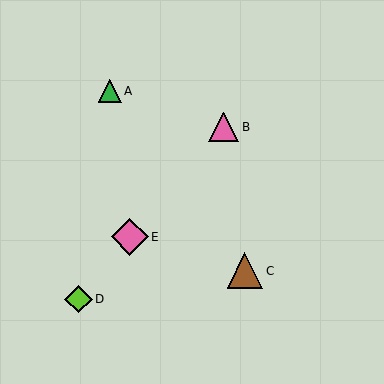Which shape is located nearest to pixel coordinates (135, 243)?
The pink diamond (labeled E) at (130, 237) is nearest to that location.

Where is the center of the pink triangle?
The center of the pink triangle is at (224, 127).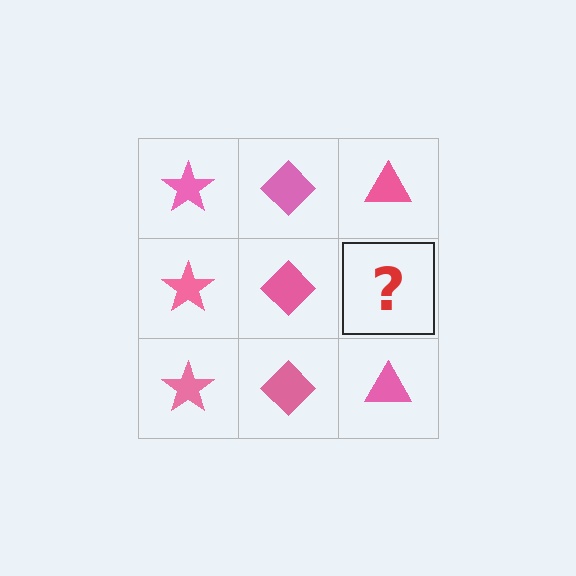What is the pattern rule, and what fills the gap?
The rule is that each column has a consistent shape. The gap should be filled with a pink triangle.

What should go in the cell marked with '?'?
The missing cell should contain a pink triangle.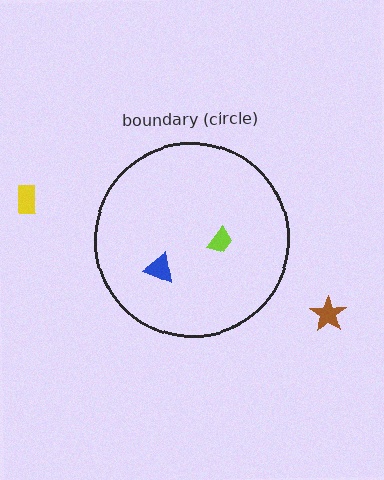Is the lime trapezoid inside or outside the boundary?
Inside.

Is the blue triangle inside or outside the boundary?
Inside.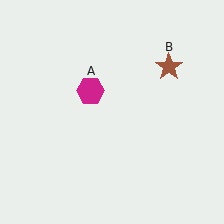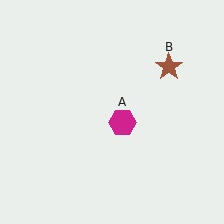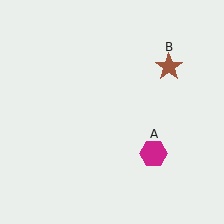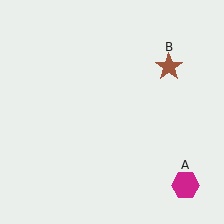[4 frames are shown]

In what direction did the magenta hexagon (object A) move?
The magenta hexagon (object A) moved down and to the right.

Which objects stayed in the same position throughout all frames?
Brown star (object B) remained stationary.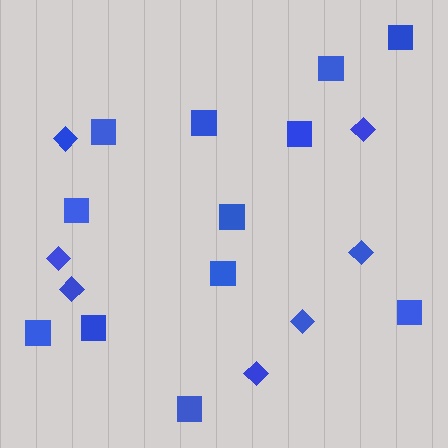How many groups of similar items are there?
There are 2 groups: one group of squares (12) and one group of diamonds (7).